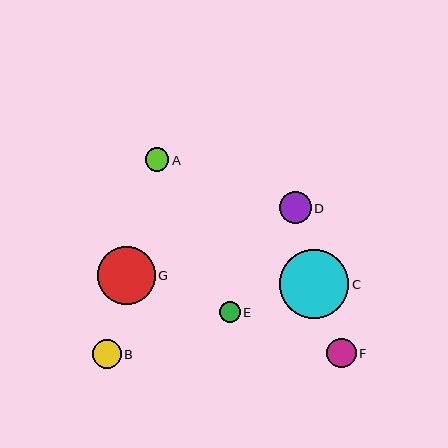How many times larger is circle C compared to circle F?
Circle C is approximately 2.3 times the size of circle F.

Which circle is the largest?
Circle C is the largest with a size of approximately 69 pixels.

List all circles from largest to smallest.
From largest to smallest: C, G, D, F, B, A, E.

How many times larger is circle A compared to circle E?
Circle A is approximately 1.2 times the size of circle E.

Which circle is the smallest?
Circle E is the smallest with a size of approximately 21 pixels.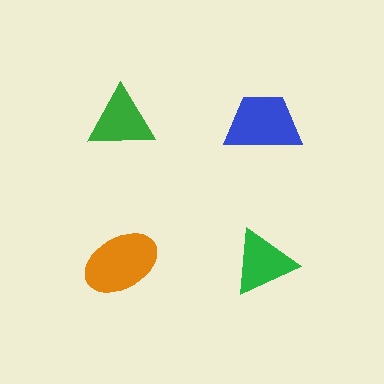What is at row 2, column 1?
An orange ellipse.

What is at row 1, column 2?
A blue trapezoid.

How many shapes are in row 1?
2 shapes.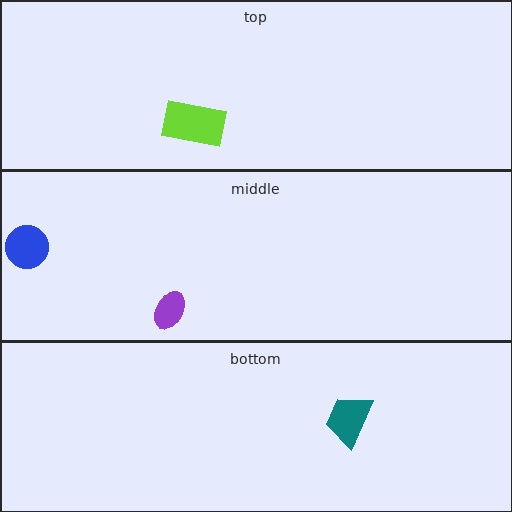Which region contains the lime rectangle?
The top region.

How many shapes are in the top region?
1.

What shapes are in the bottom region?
The teal trapezoid.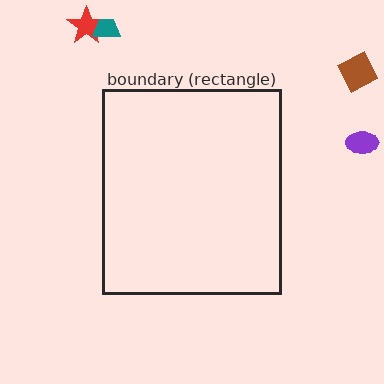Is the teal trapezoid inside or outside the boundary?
Outside.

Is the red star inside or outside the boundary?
Outside.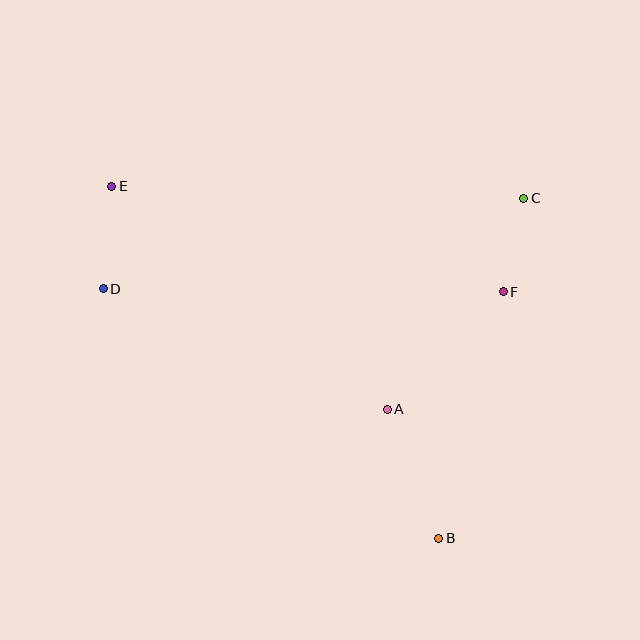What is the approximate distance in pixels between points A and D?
The distance between A and D is approximately 308 pixels.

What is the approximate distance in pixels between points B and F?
The distance between B and F is approximately 255 pixels.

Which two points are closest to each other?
Points C and F are closest to each other.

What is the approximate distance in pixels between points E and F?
The distance between E and F is approximately 405 pixels.